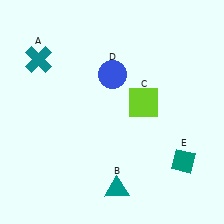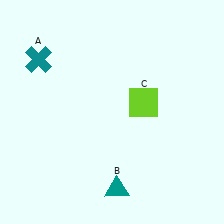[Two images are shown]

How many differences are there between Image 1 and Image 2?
There are 2 differences between the two images.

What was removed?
The blue circle (D), the teal diamond (E) were removed in Image 2.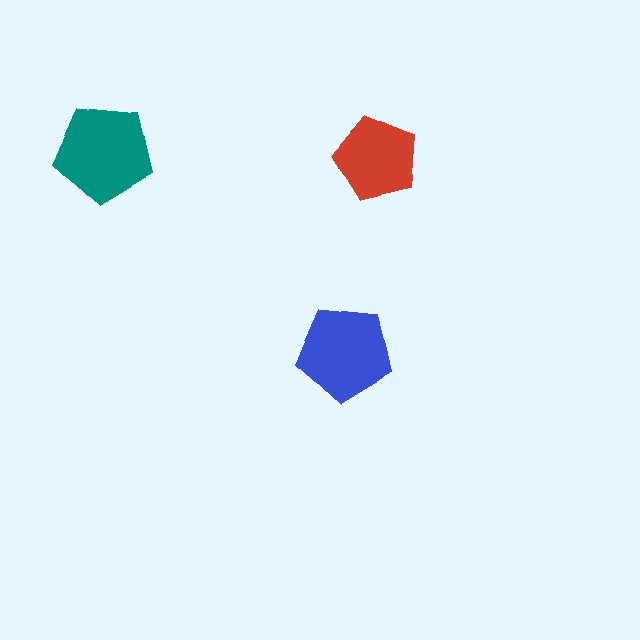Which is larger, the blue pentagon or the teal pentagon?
The teal one.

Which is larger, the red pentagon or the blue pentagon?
The blue one.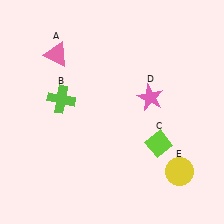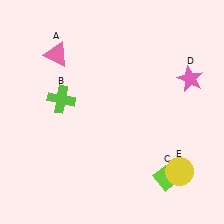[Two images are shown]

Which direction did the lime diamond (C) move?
The lime diamond (C) moved down.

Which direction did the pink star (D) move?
The pink star (D) moved right.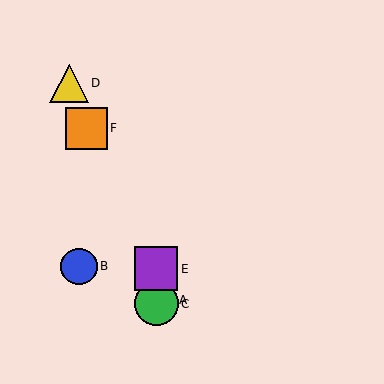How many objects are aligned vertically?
3 objects (A, C, E) are aligned vertically.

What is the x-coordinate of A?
Object A is at x≈156.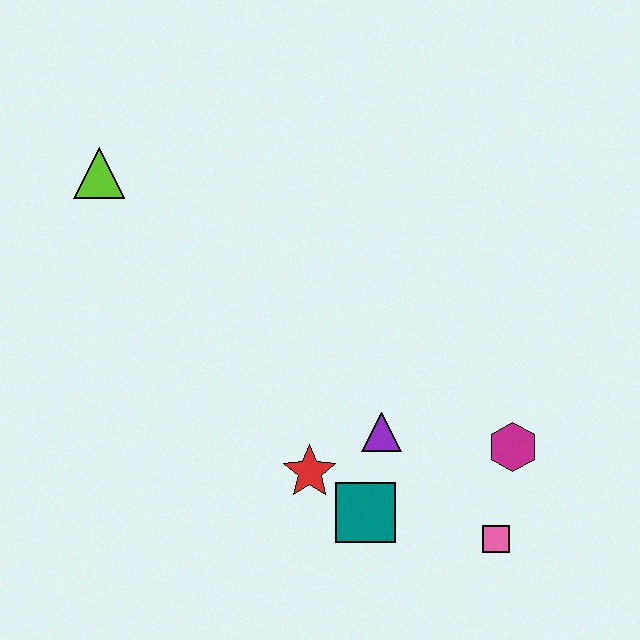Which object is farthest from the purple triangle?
The lime triangle is farthest from the purple triangle.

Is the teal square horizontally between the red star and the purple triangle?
Yes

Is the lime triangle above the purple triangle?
Yes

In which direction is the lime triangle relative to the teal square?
The lime triangle is above the teal square.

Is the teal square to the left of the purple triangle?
Yes